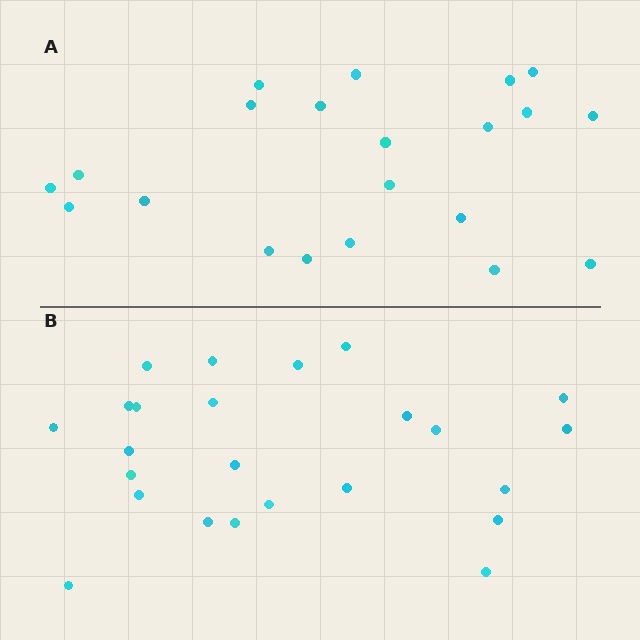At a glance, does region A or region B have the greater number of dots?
Region B (the bottom region) has more dots.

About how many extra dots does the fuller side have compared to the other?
Region B has just a few more — roughly 2 or 3 more dots than region A.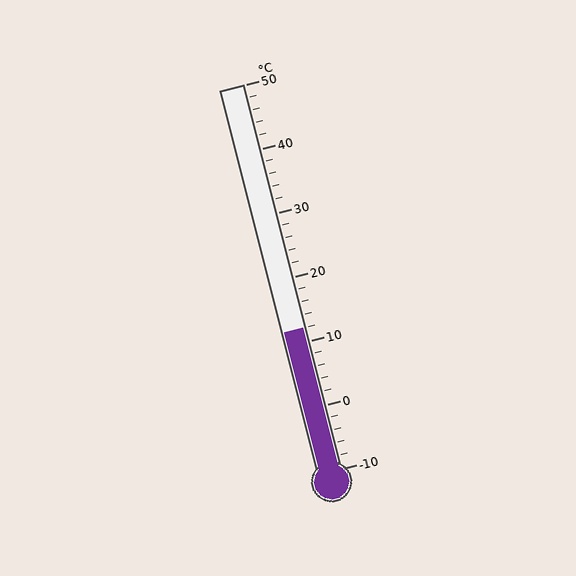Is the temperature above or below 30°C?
The temperature is below 30°C.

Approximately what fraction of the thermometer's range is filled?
The thermometer is filled to approximately 35% of its range.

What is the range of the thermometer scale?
The thermometer scale ranges from -10°C to 50°C.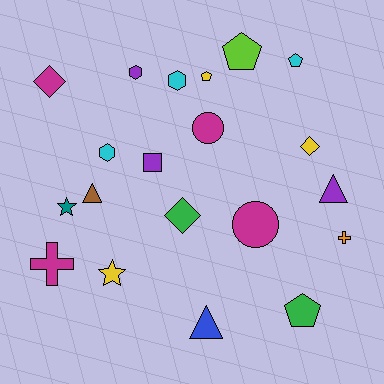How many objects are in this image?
There are 20 objects.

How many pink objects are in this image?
There are no pink objects.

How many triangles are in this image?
There are 3 triangles.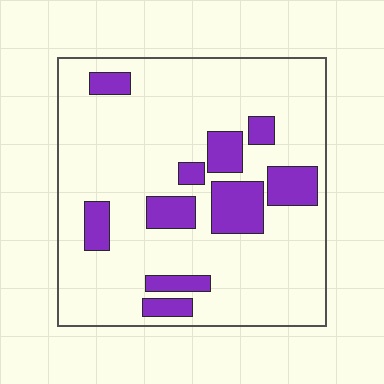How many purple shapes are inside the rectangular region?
10.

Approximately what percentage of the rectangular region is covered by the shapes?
Approximately 20%.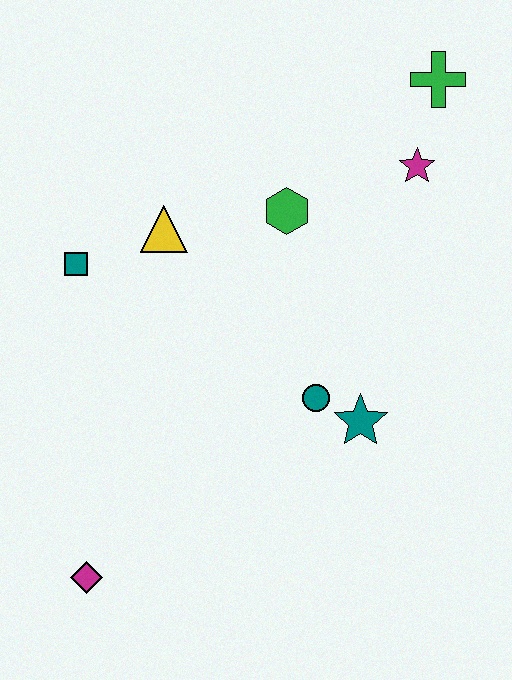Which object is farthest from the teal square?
The green cross is farthest from the teal square.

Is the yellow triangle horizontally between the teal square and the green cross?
Yes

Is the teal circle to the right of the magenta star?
No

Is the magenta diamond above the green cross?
No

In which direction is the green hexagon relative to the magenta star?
The green hexagon is to the left of the magenta star.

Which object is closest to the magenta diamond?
The teal circle is closest to the magenta diamond.